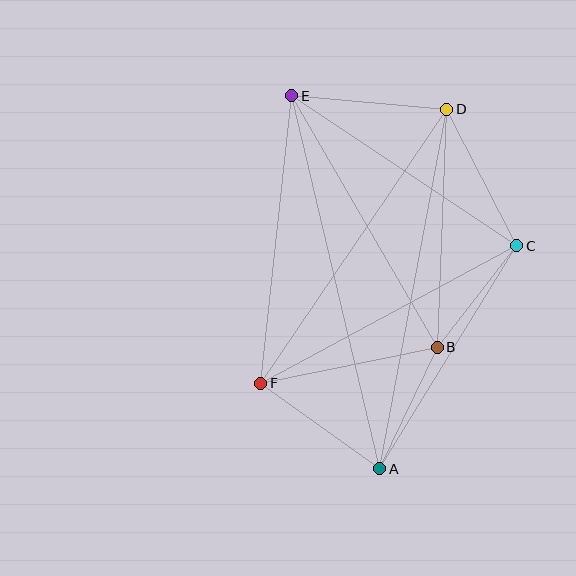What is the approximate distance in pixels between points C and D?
The distance between C and D is approximately 153 pixels.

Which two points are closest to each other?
Points B and C are closest to each other.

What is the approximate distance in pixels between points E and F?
The distance between E and F is approximately 289 pixels.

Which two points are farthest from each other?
Points A and E are farthest from each other.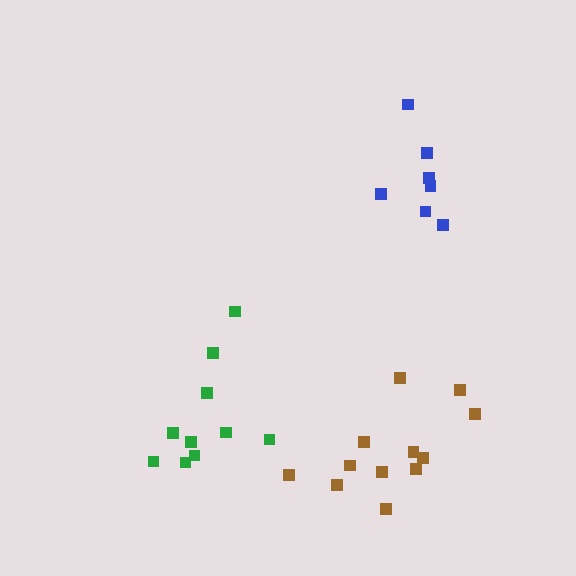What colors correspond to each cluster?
The clusters are colored: blue, green, brown.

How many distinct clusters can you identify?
There are 3 distinct clusters.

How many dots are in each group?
Group 1: 7 dots, Group 2: 10 dots, Group 3: 12 dots (29 total).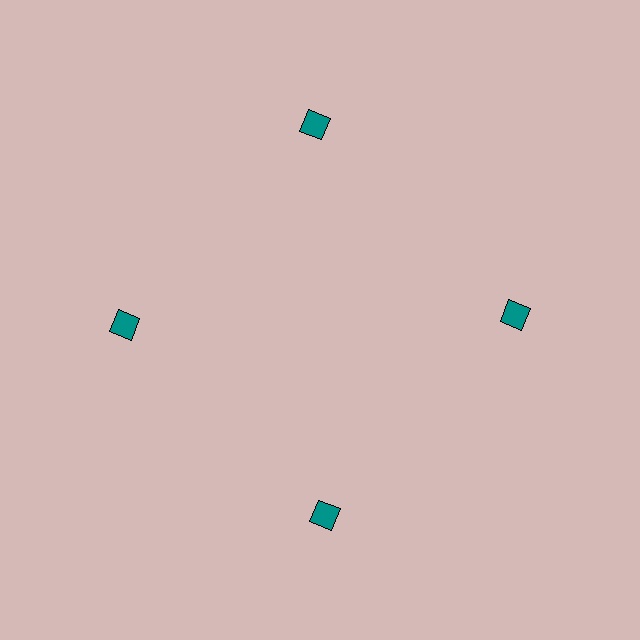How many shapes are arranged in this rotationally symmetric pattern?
There are 4 shapes, arranged in 4 groups of 1.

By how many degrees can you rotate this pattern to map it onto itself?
The pattern maps onto itself every 90 degrees of rotation.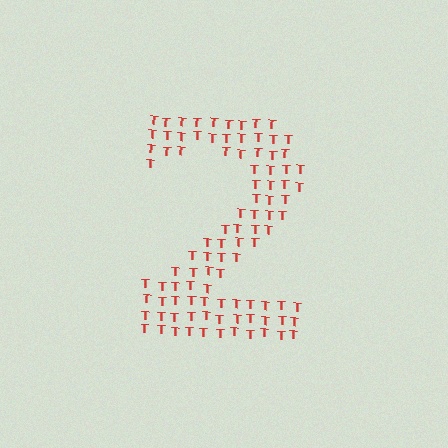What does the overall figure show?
The overall figure shows the digit 2.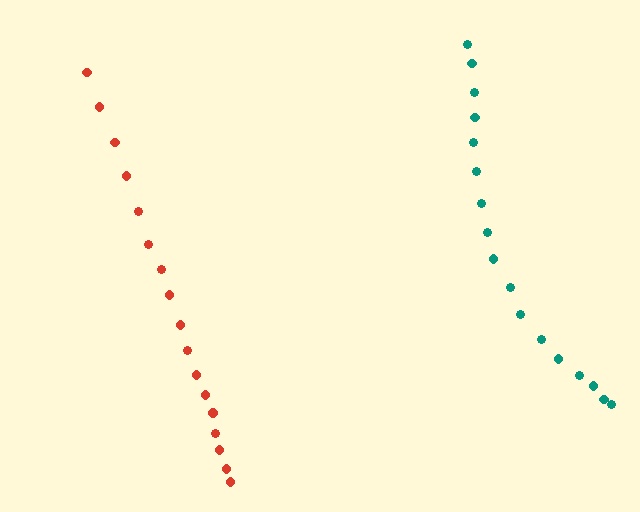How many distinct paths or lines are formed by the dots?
There are 2 distinct paths.